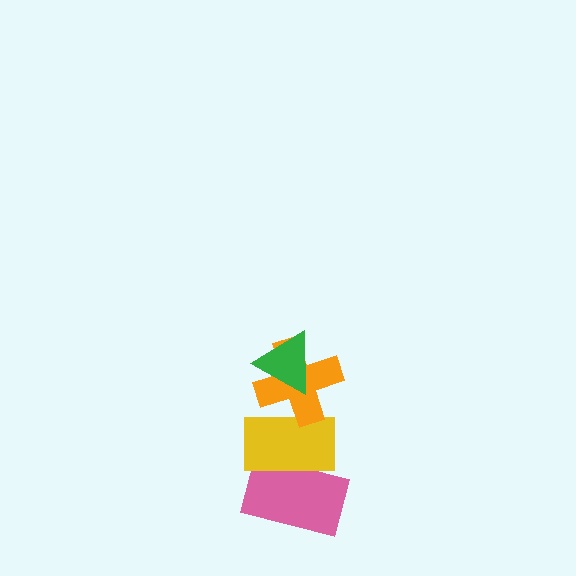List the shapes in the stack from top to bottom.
From top to bottom: the green triangle, the orange cross, the yellow rectangle, the pink rectangle.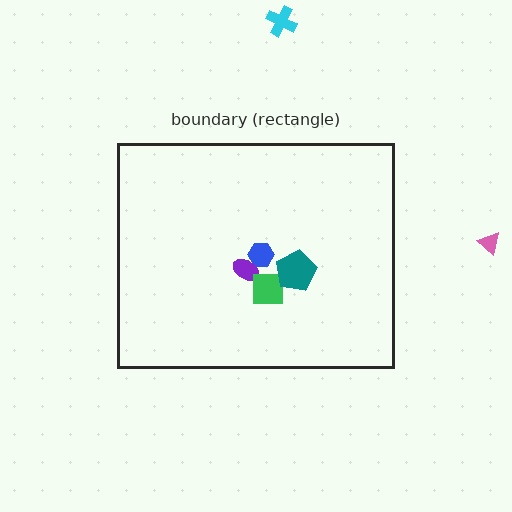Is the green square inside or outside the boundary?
Inside.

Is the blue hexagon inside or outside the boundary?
Inside.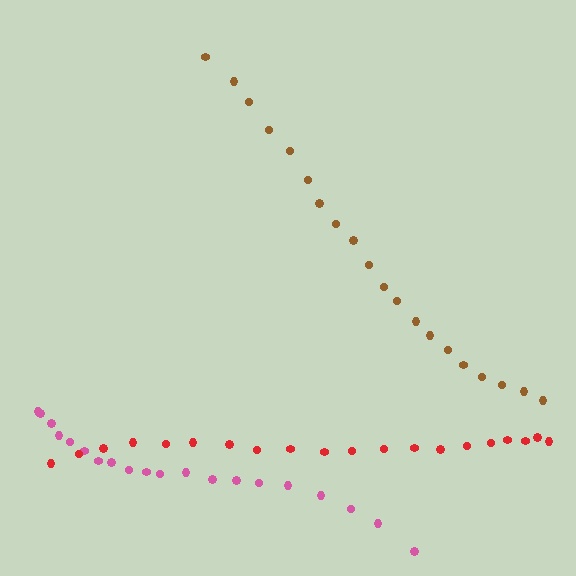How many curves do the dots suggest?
There are 3 distinct paths.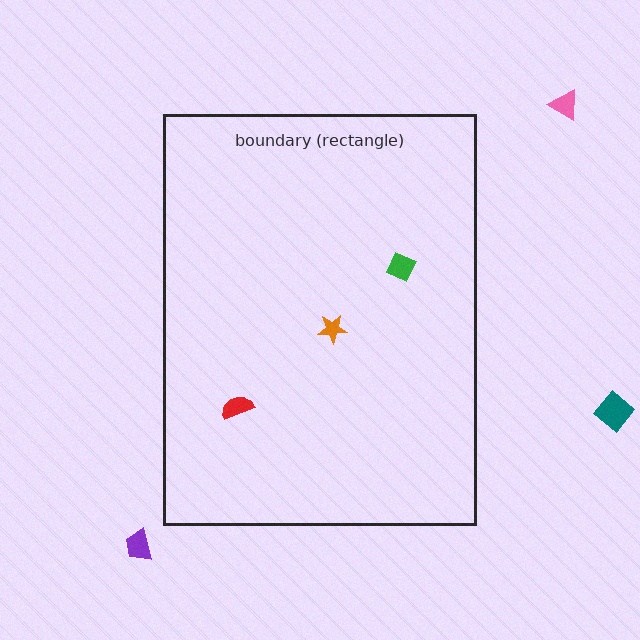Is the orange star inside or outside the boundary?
Inside.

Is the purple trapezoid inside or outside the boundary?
Outside.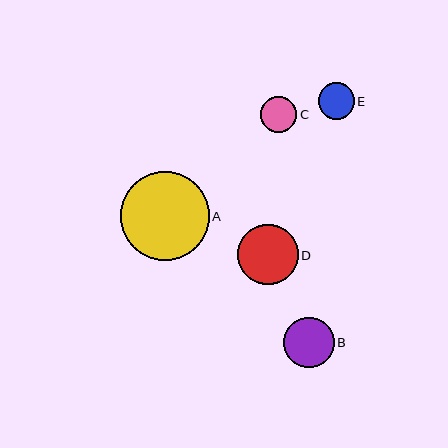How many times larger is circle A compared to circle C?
Circle A is approximately 2.4 times the size of circle C.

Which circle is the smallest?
Circle E is the smallest with a size of approximately 36 pixels.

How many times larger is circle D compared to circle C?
Circle D is approximately 1.7 times the size of circle C.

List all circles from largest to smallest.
From largest to smallest: A, D, B, C, E.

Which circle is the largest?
Circle A is the largest with a size of approximately 88 pixels.